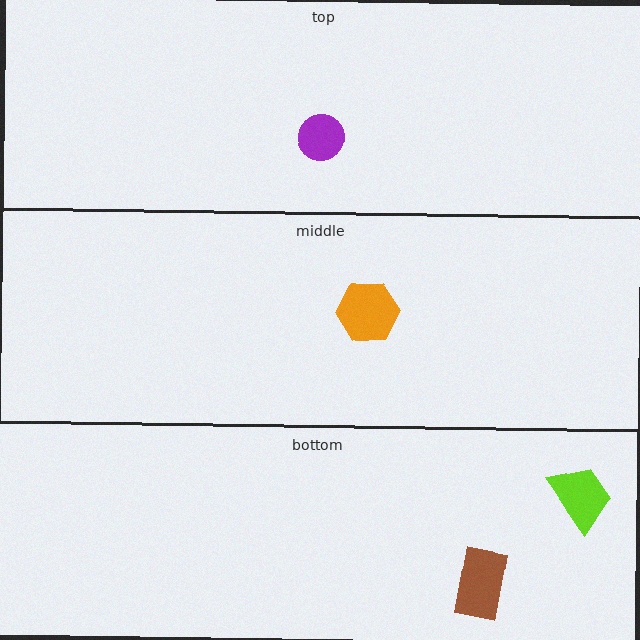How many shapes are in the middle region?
1.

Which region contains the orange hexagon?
The middle region.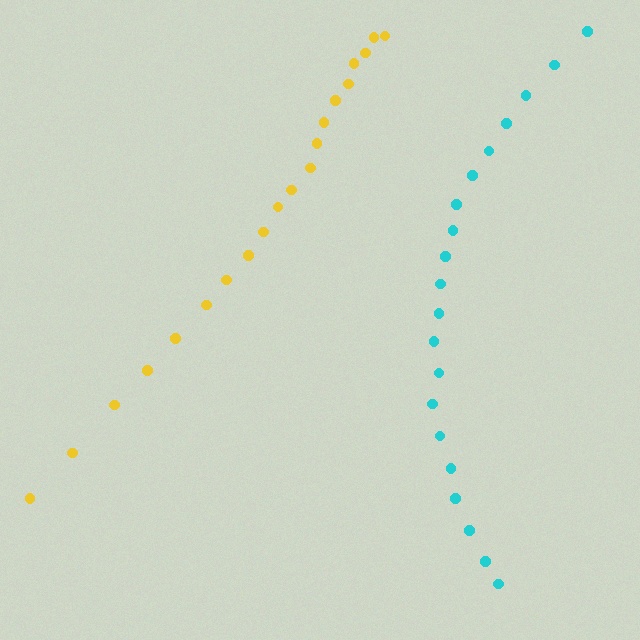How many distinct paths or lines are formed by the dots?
There are 2 distinct paths.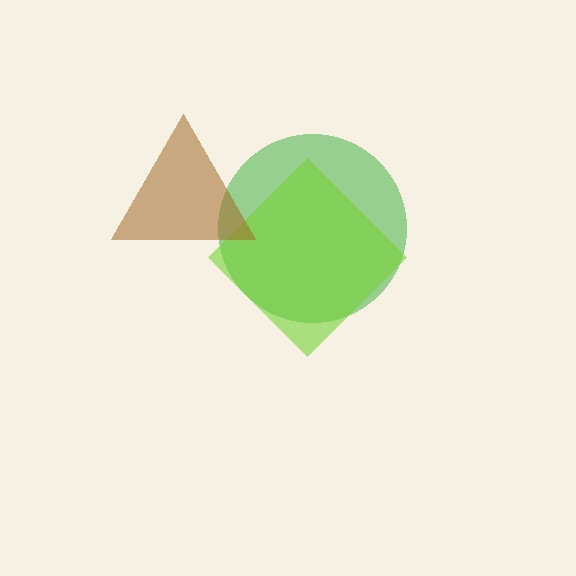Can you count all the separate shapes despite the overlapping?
Yes, there are 3 separate shapes.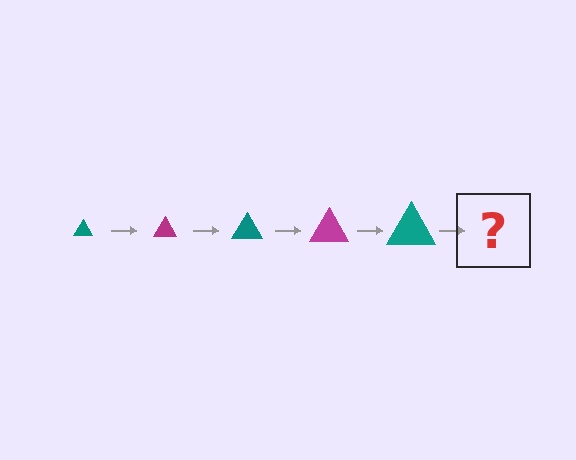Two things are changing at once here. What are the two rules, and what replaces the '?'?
The two rules are that the triangle grows larger each step and the color cycles through teal and magenta. The '?' should be a magenta triangle, larger than the previous one.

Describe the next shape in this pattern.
It should be a magenta triangle, larger than the previous one.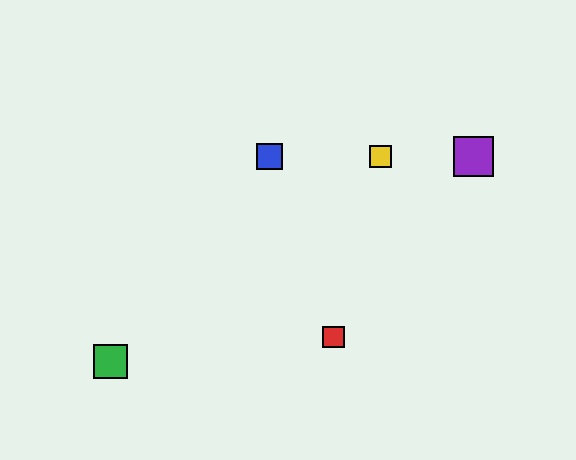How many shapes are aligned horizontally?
3 shapes (the blue square, the yellow square, the purple square) are aligned horizontally.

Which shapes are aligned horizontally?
The blue square, the yellow square, the purple square are aligned horizontally.